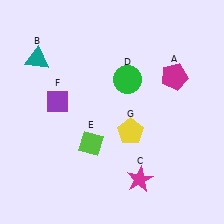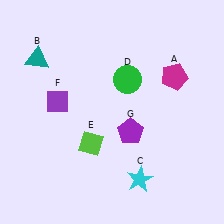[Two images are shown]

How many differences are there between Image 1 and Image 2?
There are 2 differences between the two images.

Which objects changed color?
C changed from magenta to cyan. G changed from yellow to purple.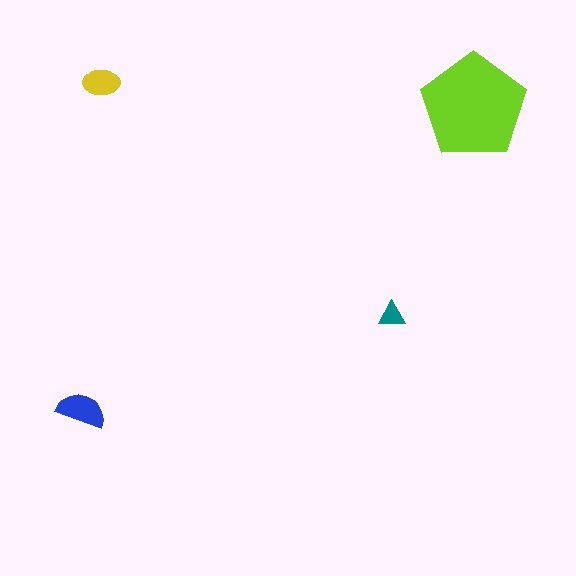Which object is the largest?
The lime pentagon.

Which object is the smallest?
The teal triangle.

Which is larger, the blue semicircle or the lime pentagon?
The lime pentagon.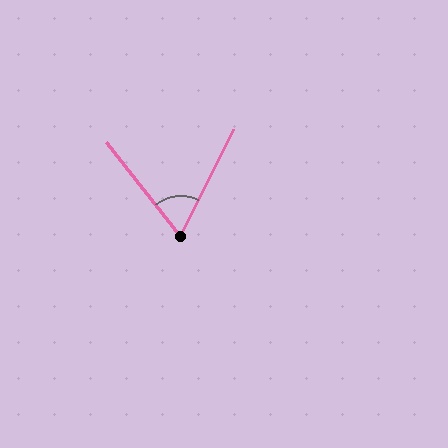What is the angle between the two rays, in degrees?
Approximately 65 degrees.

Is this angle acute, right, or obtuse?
It is acute.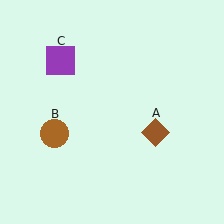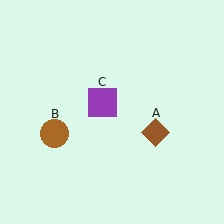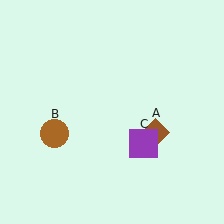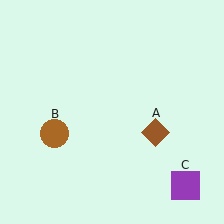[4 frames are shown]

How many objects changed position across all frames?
1 object changed position: purple square (object C).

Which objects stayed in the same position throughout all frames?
Brown diamond (object A) and brown circle (object B) remained stationary.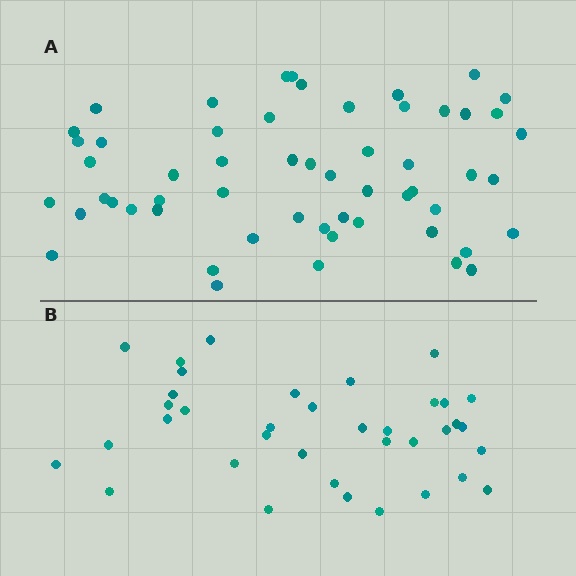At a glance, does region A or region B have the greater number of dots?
Region A (the top region) has more dots.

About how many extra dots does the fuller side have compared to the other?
Region A has approximately 20 more dots than region B.